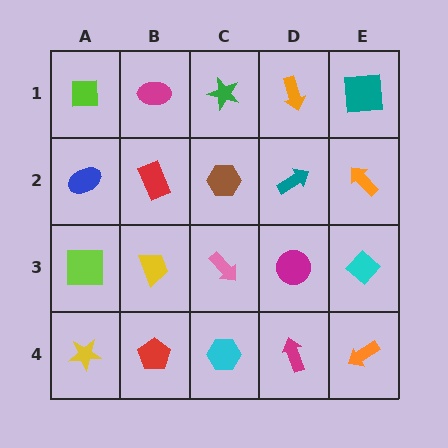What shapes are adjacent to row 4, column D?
A magenta circle (row 3, column D), a cyan hexagon (row 4, column C), an orange arrow (row 4, column E).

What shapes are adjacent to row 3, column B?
A red rectangle (row 2, column B), a red pentagon (row 4, column B), a lime square (row 3, column A), a pink arrow (row 3, column C).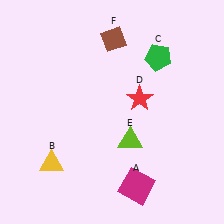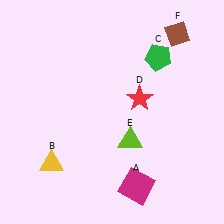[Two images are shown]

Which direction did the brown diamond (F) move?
The brown diamond (F) moved right.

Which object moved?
The brown diamond (F) moved right.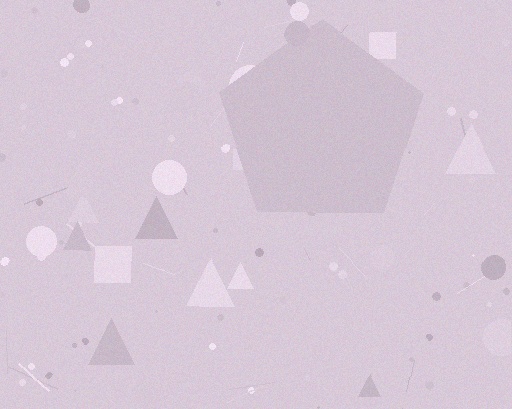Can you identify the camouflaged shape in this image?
The camouflaged shape is a pentagon.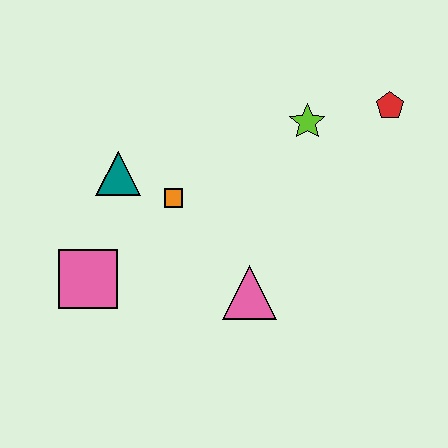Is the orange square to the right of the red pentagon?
No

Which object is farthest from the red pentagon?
The pink square is farthest from the red pentagon.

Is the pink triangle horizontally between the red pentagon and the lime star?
No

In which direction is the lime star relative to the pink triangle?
The lime star is above the pink triangle.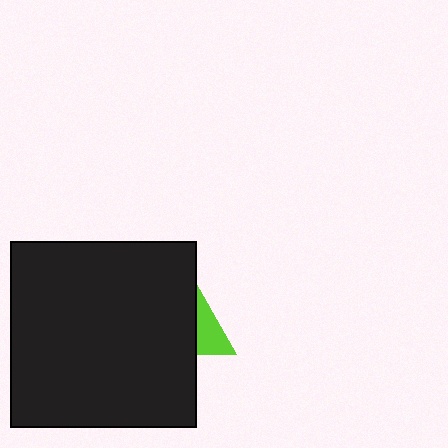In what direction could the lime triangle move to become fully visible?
The lime triangle could move right. That would shift it out from behind the black square entirely.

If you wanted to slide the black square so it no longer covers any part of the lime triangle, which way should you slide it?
Slide it left — that is the most direct way to separate the two shapes.